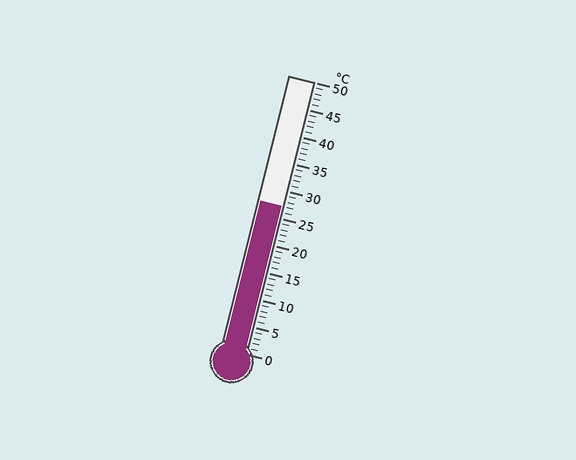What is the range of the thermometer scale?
The thermometer scale ranges from 0°C to 50°C.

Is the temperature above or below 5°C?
The temperature is above 5°C.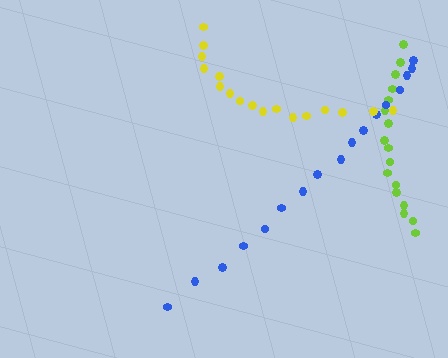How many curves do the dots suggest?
There are 3 distinct paths.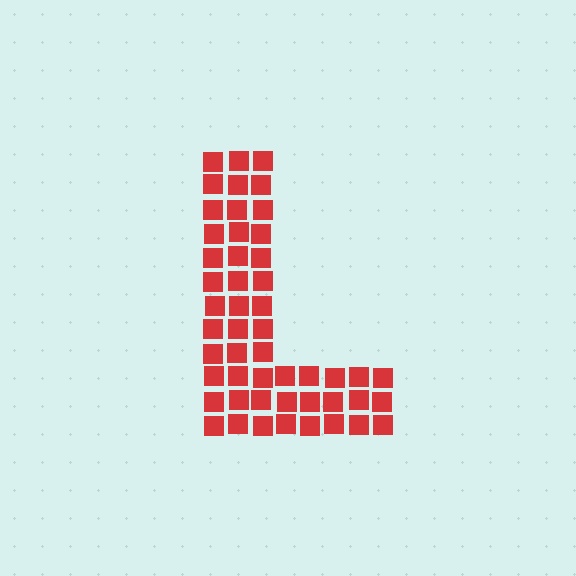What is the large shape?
The large shape is the letter L.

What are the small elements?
The small elements are squares.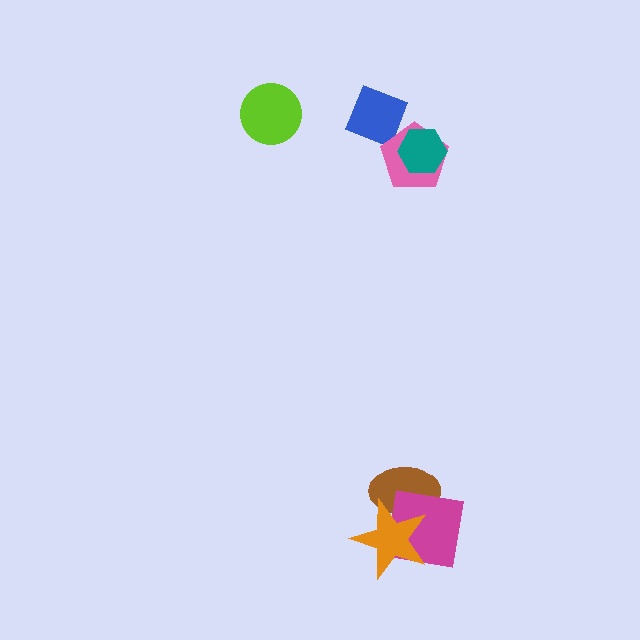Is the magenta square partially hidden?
Yes, it is partially covered by another shape.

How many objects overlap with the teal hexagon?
1 object overlaps with the teal hexagon.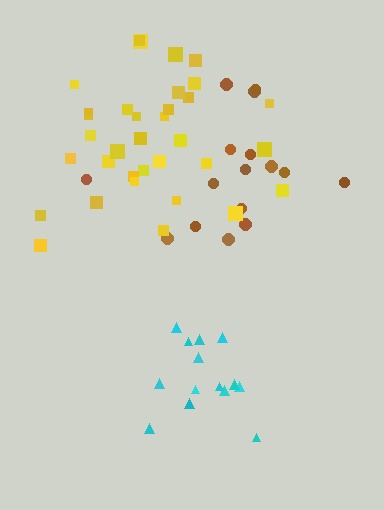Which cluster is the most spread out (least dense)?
Brown.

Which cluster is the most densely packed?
Yellow.